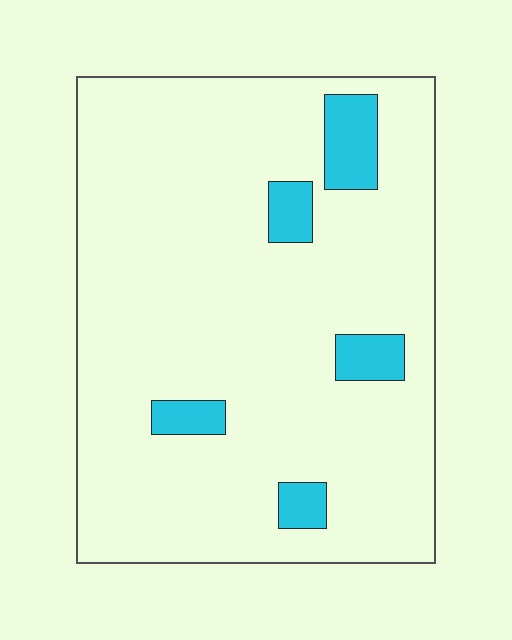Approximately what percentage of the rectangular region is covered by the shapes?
Approximately 10%.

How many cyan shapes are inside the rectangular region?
5.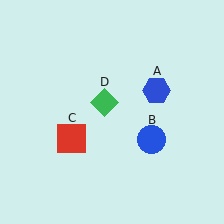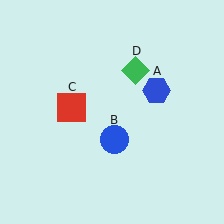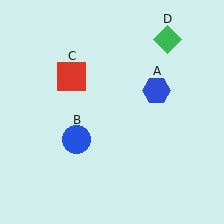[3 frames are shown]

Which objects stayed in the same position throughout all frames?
Blue hexagon (object A) remained stationary.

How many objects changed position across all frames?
3 objects changed position: blue circle (object B), red square (object C), green diamond (object D).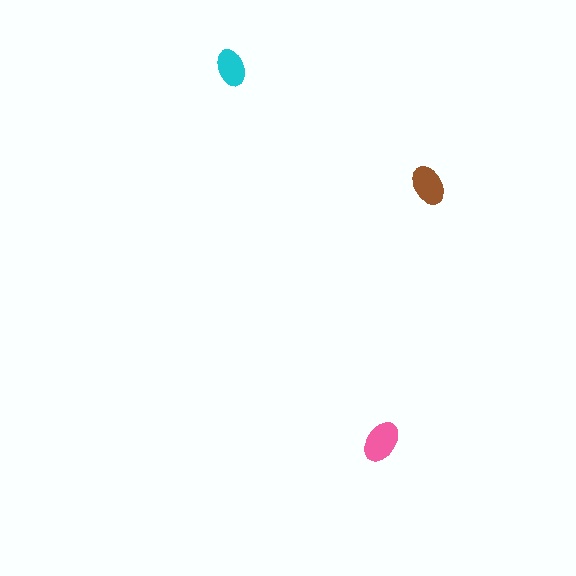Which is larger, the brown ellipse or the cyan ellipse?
The brown one.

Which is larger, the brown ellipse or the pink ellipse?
The pink one.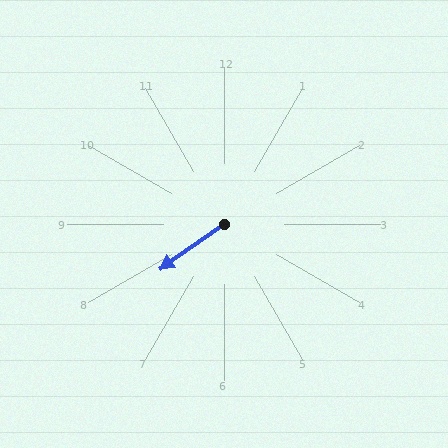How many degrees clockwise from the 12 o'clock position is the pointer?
Approximately 235 degrees.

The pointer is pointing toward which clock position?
Roughly 8 o'clock.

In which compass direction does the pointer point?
Southwest.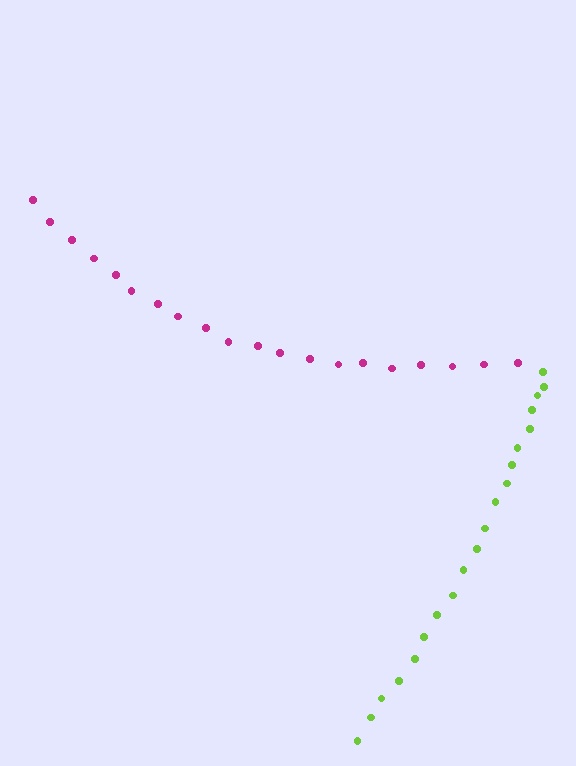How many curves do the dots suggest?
There are 2 distinct paths.